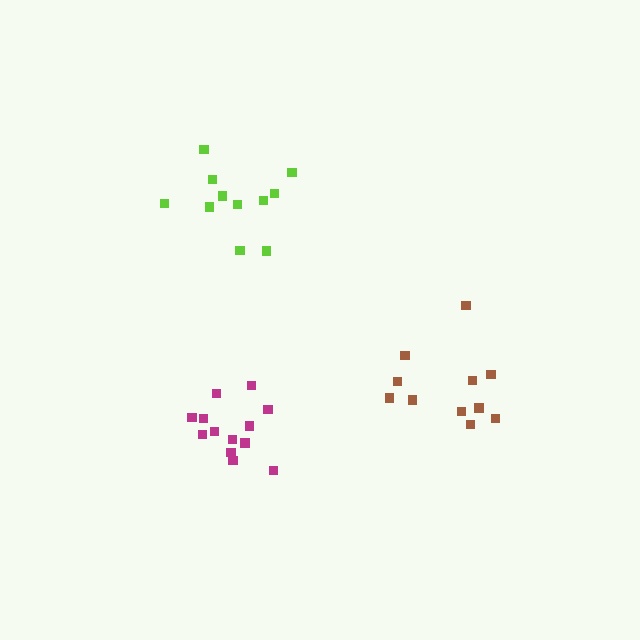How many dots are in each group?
Group 1: 11 dots, Group 2: 11 dots, Group 3: 13 dots (35 total).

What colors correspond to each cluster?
The clusters are colored: lime, brown, magenta.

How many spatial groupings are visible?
There are 3 spatial groupings.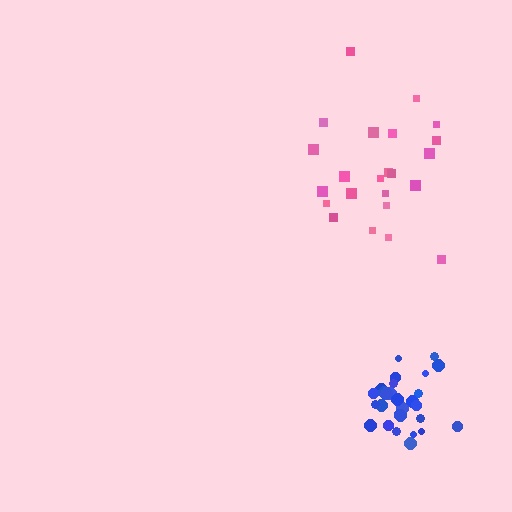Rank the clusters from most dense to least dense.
blue, pink.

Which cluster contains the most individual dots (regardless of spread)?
Blue (28).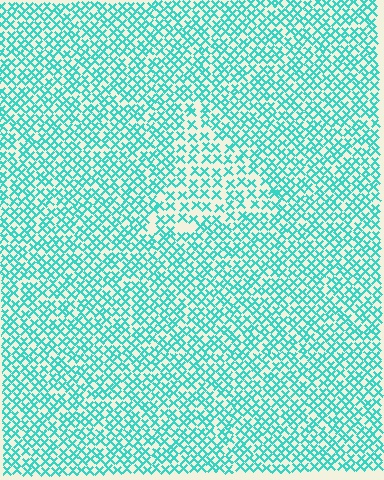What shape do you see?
I see a triangle.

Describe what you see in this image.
The image contains small cyan elements arranged at two different densities. A triangle-shaped region is visible where the elements are less densely packed than the surrounding area.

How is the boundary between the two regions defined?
The boundary is defined by a change in element density (approximately 1.6x ratio). All elements are the same color, size, and shape.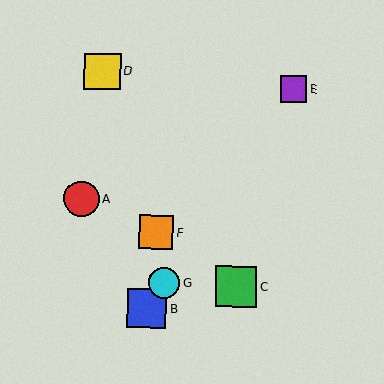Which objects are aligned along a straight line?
Objects B, E, G are aligned along a straight line.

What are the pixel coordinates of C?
Object C is at (236, 287).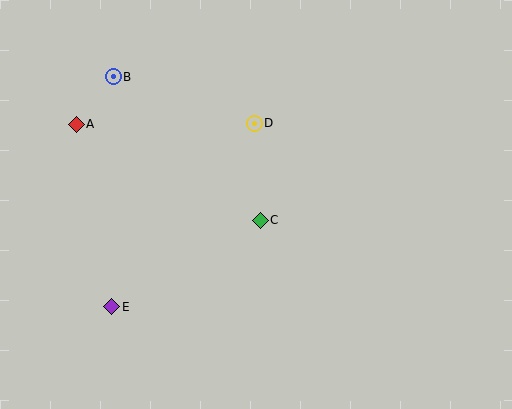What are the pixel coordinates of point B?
Point B is at (113, 77).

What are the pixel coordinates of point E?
Point E is at (112, 307).